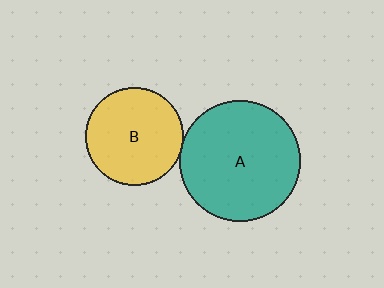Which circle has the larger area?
Circle A (teal).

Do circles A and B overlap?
Yes.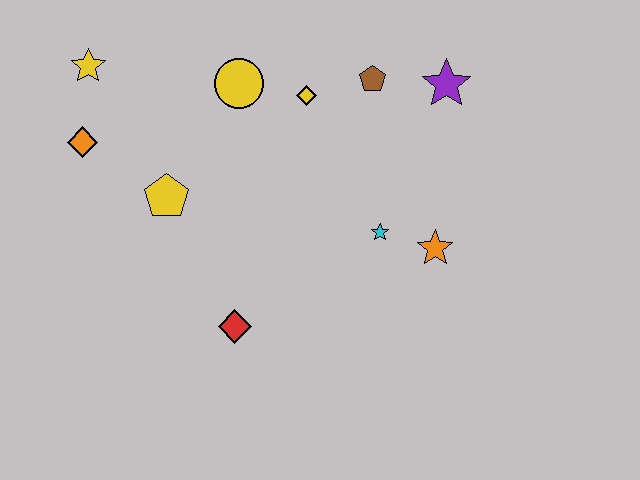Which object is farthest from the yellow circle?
The orange star is farthest from the yellow circle.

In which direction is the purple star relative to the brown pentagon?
The purple star is to the right of the brown pentagon.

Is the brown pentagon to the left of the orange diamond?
No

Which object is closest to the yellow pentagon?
The orange diamond is closest to the yellow pentagon.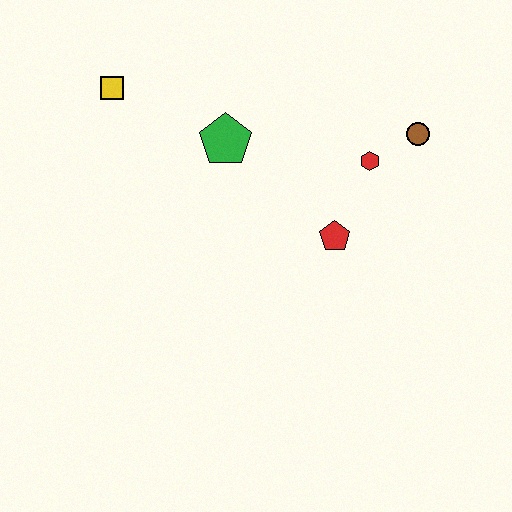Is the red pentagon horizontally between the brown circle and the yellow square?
Yes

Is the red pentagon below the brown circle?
Yes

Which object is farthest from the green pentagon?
The brown circle is farthest from the green pentagon.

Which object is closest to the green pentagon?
The yellow square is closest to the green pentagon.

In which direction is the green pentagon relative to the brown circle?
The green pentagon is to the left of the brown circle.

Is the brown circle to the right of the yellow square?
Yes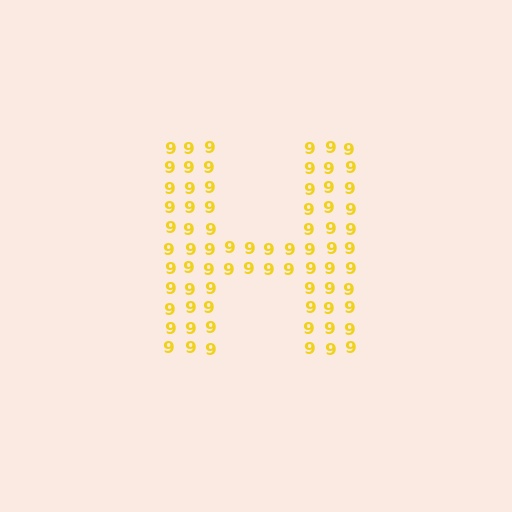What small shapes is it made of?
It is made of small digit 9's.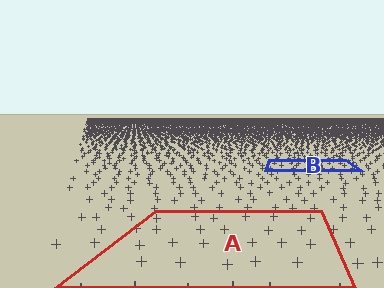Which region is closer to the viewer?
Region A is closer. The texture elements there are larger and more spread out.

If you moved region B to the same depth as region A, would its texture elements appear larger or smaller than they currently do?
They would appear larger. At a closer depth, the same texture elements are projected at a bigger on-screen size.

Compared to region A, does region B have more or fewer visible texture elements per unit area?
Region B has more texture elements per unit area — they are packed more densely because it is farther away.